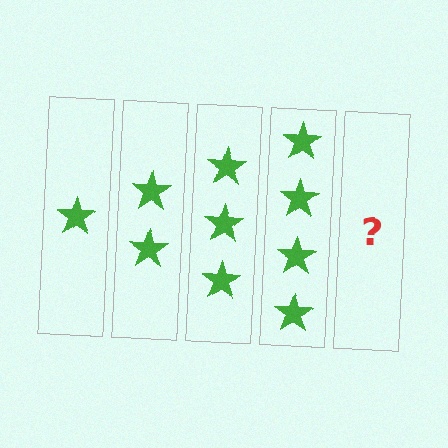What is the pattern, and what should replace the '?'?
The pattern is that each step adds one more star. The '?' should be 5 stars.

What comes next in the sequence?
The next element should be 5 stars.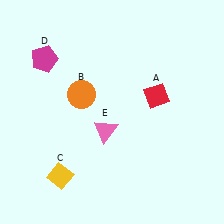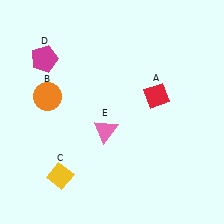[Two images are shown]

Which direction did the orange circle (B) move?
The orange circle (B) moved left.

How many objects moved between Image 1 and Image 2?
1 object moved between the two images.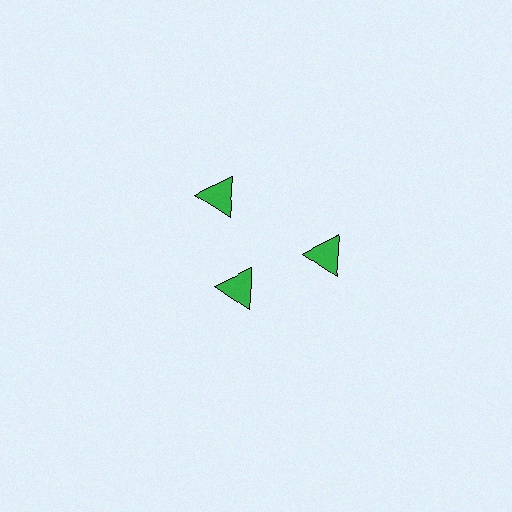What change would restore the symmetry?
The symmetry would be restored by moving it outward, back onto the ring so that all 3 triangles sit at equal angles and equal distance from the center.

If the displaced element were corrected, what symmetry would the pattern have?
It would have 3-fold rotational symmetry — the pattern would map onto itself every 120 degrees.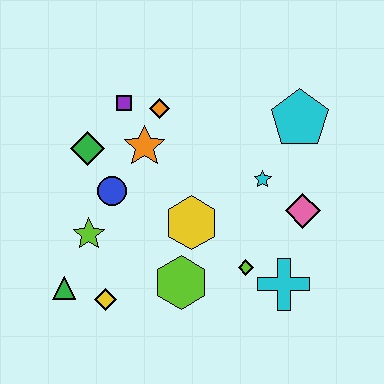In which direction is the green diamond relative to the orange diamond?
The green diamond is to the left of the orange diamond.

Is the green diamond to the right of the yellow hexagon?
No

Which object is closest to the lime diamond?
The cyan cross is closest to the lime diamond.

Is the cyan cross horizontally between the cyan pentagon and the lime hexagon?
Yes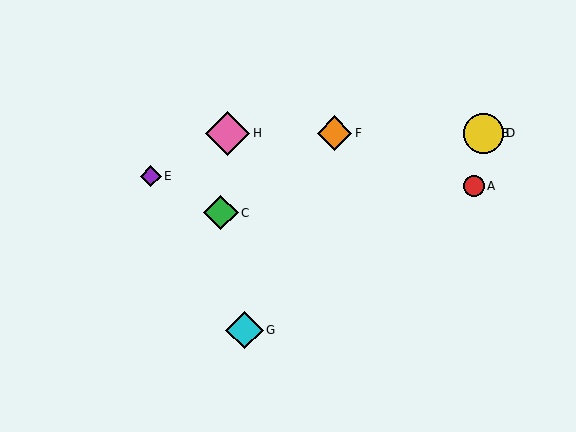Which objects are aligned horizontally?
Objects B, D, F, H are aligned horizontally.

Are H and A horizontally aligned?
No, H is at y≈133 and A is at y≈186.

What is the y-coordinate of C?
Object C is at y≈213.